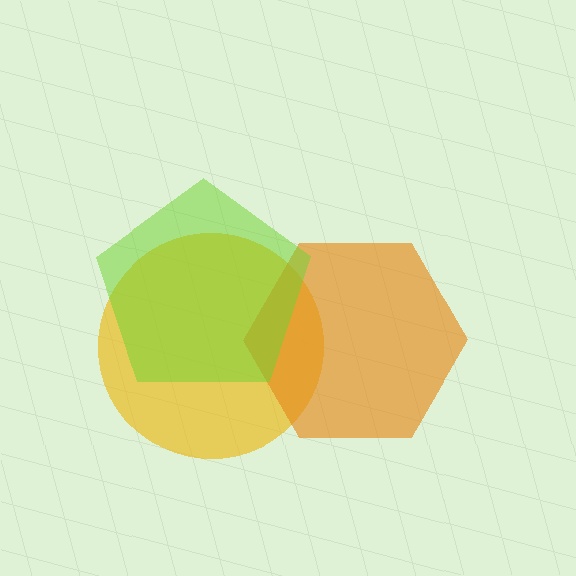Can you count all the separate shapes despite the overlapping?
Yes, there are 3 separate shapes.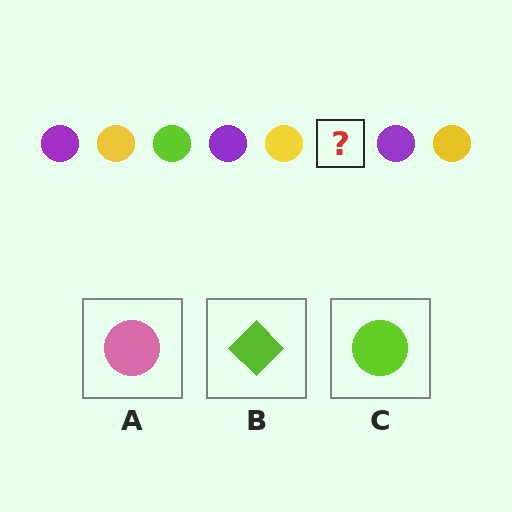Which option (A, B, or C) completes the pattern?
C.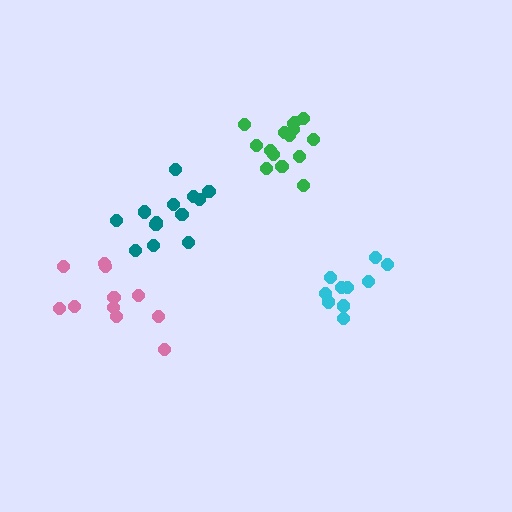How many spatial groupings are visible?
There are 4 spatial groupings.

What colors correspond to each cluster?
The clusters are colored: teal, green, pink, cyan.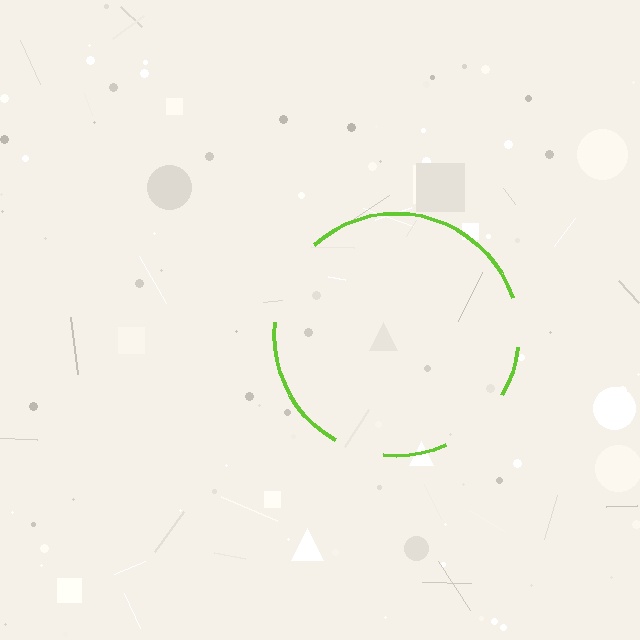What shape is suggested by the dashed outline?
The dashed outline suggests a circle.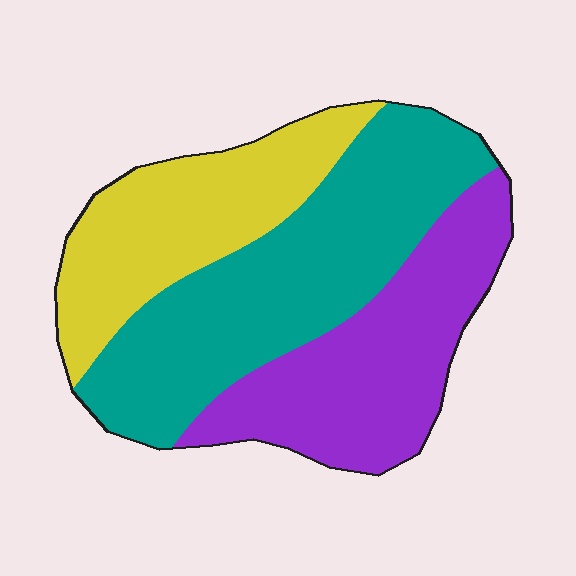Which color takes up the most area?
Teal, at roughly 40%.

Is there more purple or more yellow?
Purple.